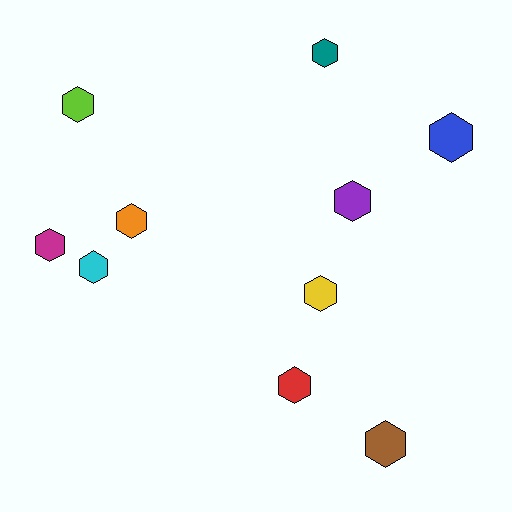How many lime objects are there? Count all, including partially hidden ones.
There is 1 lime object.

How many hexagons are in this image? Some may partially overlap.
There are 10 hexagons.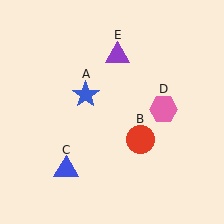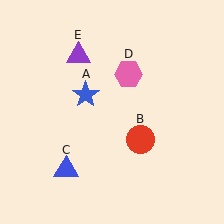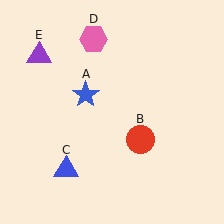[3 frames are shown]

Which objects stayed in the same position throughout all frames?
Blue star (object A) and red circle (object B) and blue triangle (object C) remained stationary.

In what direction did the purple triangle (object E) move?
The purple triangle (object E) moved left.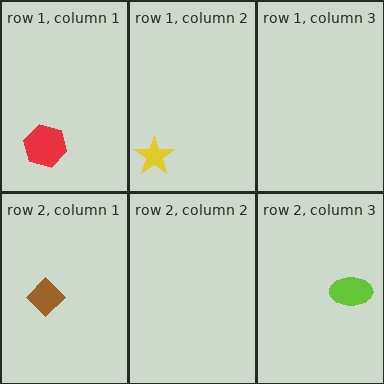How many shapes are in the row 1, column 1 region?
1.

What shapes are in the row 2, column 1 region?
The brown diamond.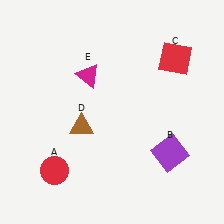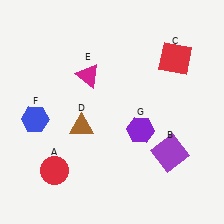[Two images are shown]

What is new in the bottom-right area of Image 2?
A purple hexagon (G) was added in the bottom-right area of Image 2.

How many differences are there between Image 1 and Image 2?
There are 2 differences between the two images.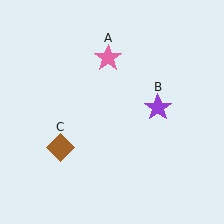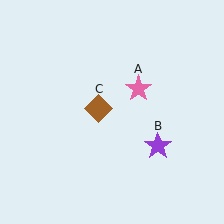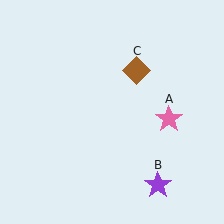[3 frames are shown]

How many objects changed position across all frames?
3 objects changed position: pink star (object A), purple star (object B), brown diamond (object C).